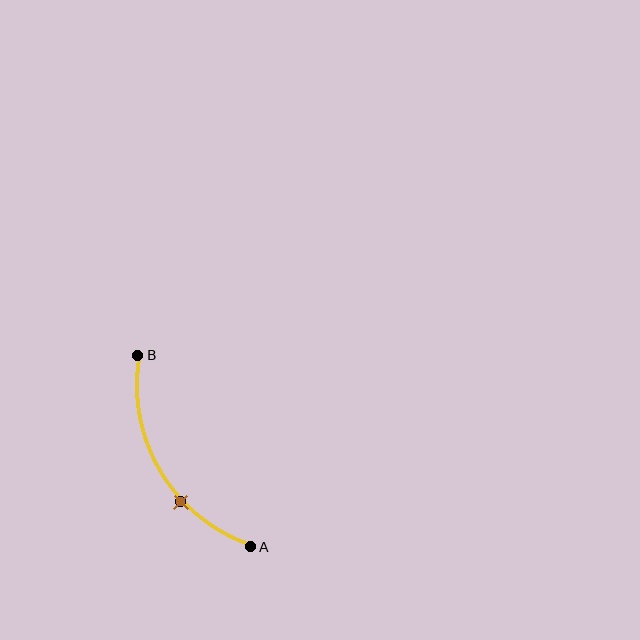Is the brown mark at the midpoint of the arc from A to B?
No. The brown mark lies on the arc but is closer to endpoint A. The arc midpoint would be at the point on the curve equidistant along the arc from both A and B.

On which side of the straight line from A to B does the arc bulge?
The arc bulges to the left of the straight line connecting A and B.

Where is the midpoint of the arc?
The arc midpoint is the point on the curve farthest from the straight line joining A and B. It sits to the left of that line.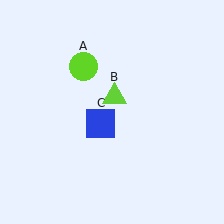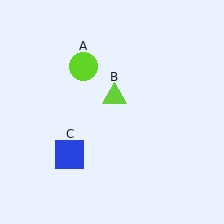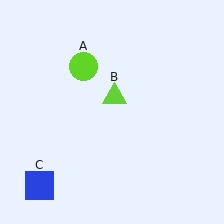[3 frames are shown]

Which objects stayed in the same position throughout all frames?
Lime circle (object A) and lime triangle (object B) remained stationary.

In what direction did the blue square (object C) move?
The blue square (object C) moved down and to the left.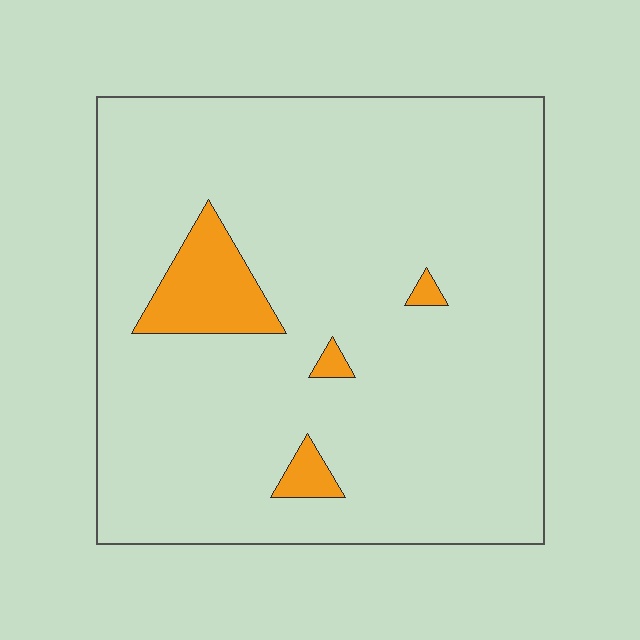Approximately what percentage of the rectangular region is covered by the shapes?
Approximately 5%.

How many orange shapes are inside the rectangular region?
4.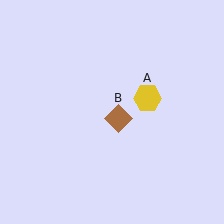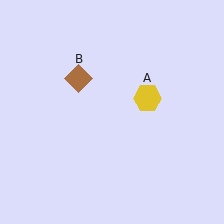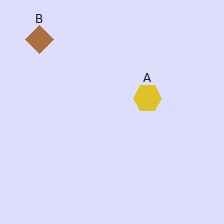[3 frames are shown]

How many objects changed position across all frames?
1 object changed position: brown diamond (object B).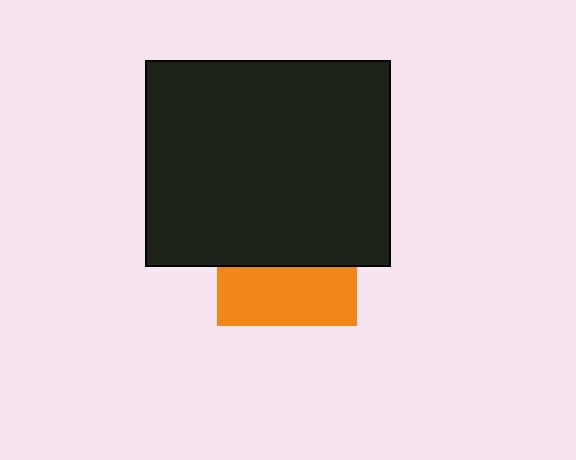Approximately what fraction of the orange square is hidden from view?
Roughly 59% of the orange square is hidden behind the black rectangle.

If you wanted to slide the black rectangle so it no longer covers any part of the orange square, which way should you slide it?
Slide it up — that is the most direct way to separate the two shapes.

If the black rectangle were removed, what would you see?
You would see the complete orange square.